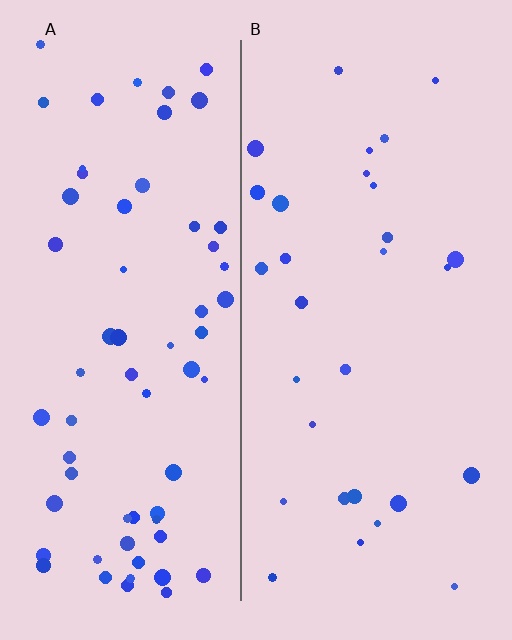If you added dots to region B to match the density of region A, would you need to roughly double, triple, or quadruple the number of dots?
Approximately double.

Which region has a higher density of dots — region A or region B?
A (the left).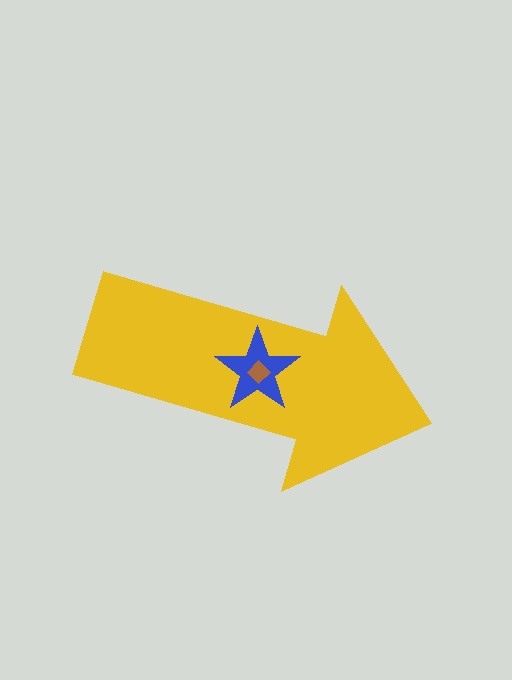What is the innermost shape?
The brown diamond.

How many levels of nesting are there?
3.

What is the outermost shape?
The yellow arrow.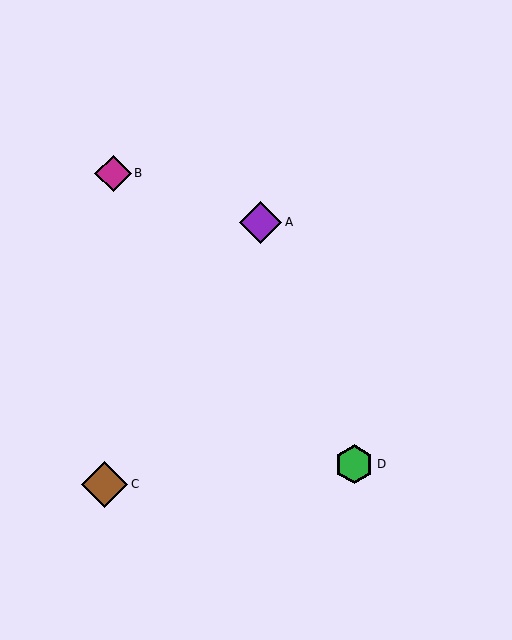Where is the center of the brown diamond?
The center of the brown diamond is at (105, 484).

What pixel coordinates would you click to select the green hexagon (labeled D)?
Click at (354, 464) to select the green hexagon D.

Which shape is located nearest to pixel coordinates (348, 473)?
The green hexagon (labeled D) at (354, 464) is nearest to that location.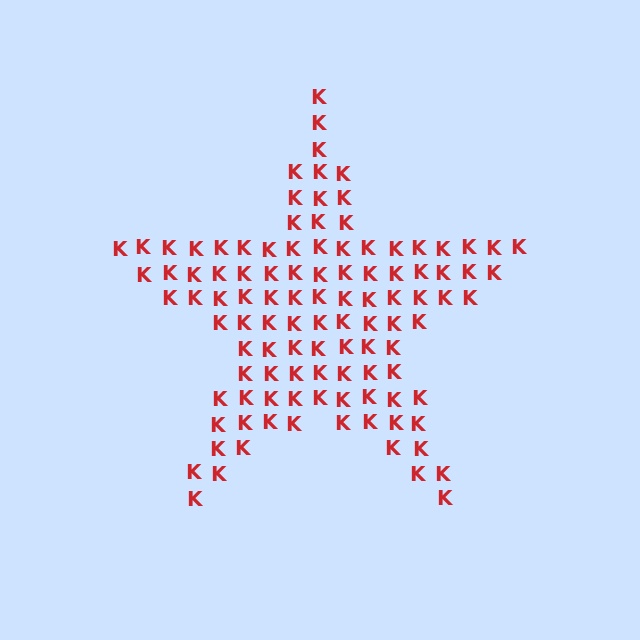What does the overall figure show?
The overall figure shows a star.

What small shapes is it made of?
It is made of small letter K's.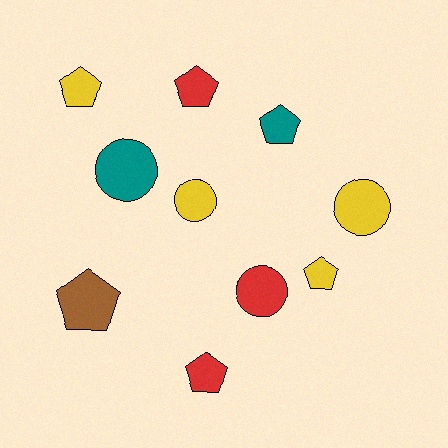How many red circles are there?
There is 1 red circle.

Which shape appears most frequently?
Pentagon, with 6 objects.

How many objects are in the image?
There are 10 objects.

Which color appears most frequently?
Yellow, with 4 objects.